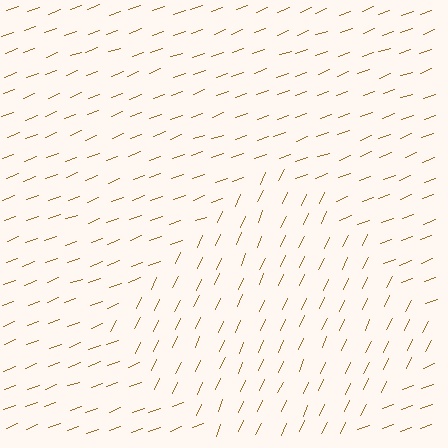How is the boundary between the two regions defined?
The boundary is defined purely by a change in line orientation (approximately 45 degrees difference). All lines are the same color and thickness.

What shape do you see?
I see a diamond.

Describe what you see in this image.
The image is filled with small brown line segments. A diamond region in the image has lines oriented differently from the surrounding lines, creating a visible texture boundary.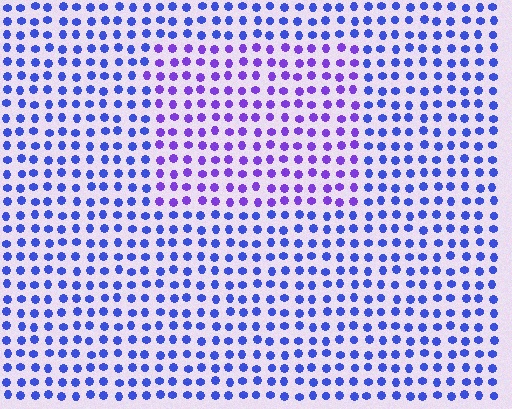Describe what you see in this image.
The image is filled with small blue elements in a uniform arrangement. A rectangle-shaped region is visible where the elements are tinted to a slightly different hue, forming a subtle color boundary.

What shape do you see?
I see a rectangle.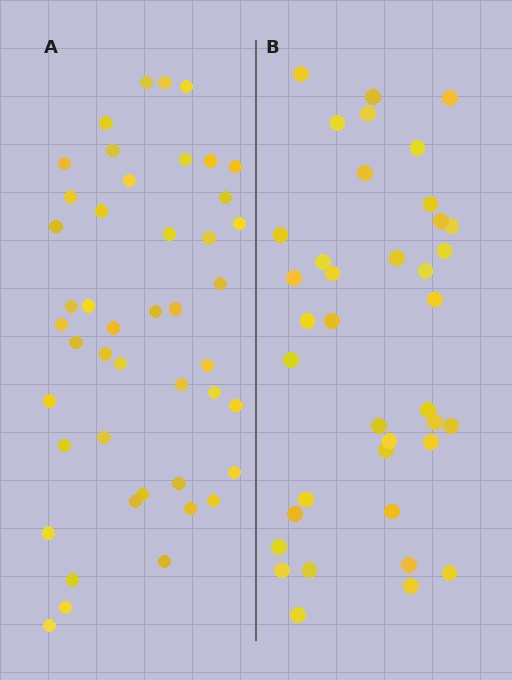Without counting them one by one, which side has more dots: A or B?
Region A (the left region) has more dots.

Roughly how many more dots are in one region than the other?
Region A has roughly 8 or so more dots than region B.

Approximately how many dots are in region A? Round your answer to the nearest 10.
About 40 dots. (The exact count is 45, which rounds to 40.)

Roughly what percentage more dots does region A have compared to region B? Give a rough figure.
About 20% more.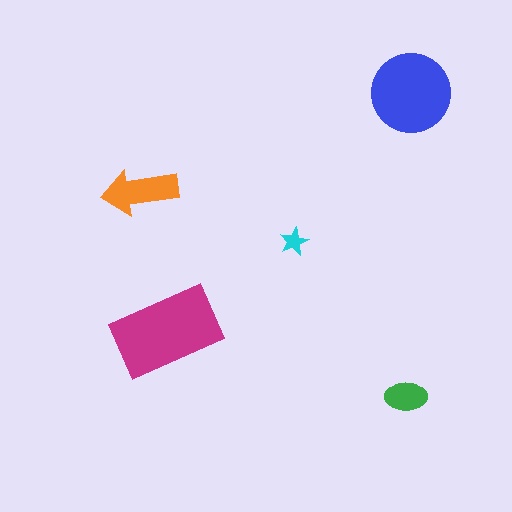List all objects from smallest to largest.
The cyan star, the green ellipse, the orange arrow, the blue circle, the magenta rectangle.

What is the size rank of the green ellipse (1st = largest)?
4th.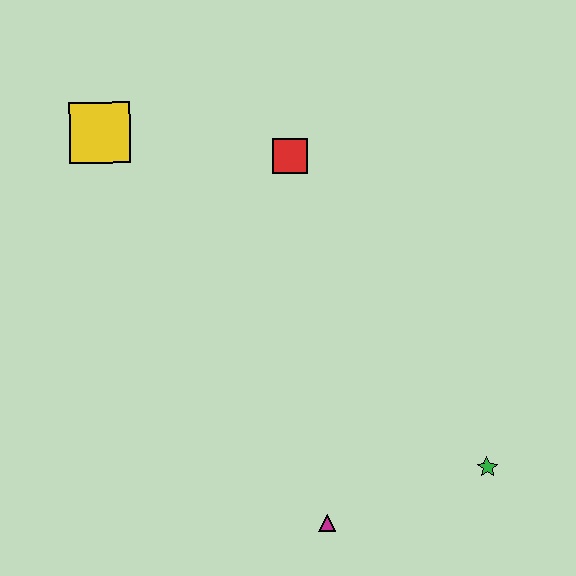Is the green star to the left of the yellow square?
No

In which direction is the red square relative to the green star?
The red square is above the green star.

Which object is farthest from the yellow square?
The green star is farthest from the yellow square.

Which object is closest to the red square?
The yellow square is closest to the red square.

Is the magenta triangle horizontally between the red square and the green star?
Yes